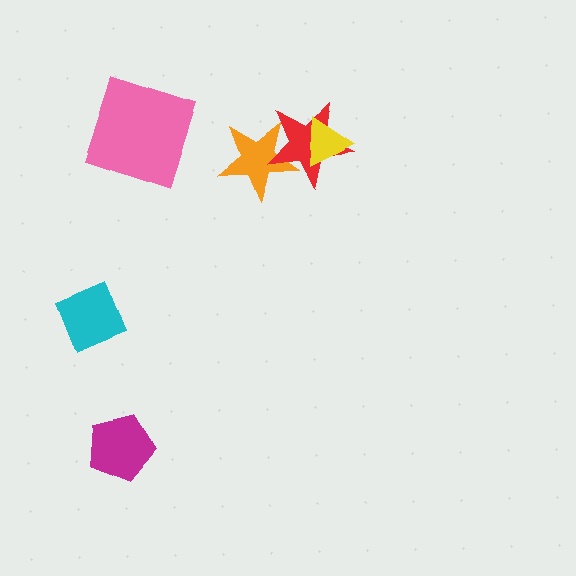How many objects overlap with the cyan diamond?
0 objects overlap with the cyan diamond.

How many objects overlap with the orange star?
1 object overlaps with the orange star.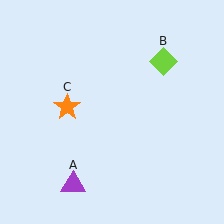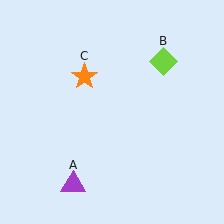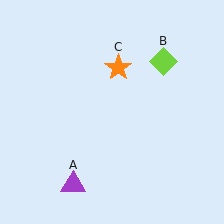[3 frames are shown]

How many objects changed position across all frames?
1 object changed position: orange star (object C).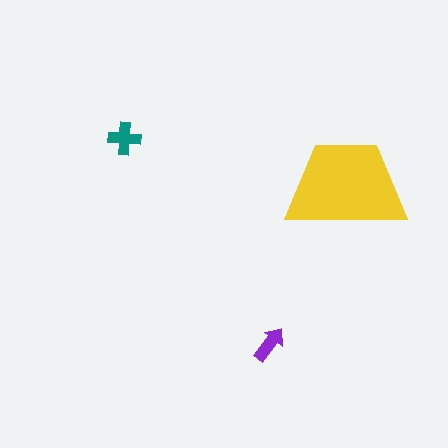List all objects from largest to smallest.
The yellow trapezoid, the teal cross, the purple arrow.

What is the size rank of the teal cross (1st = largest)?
2nd.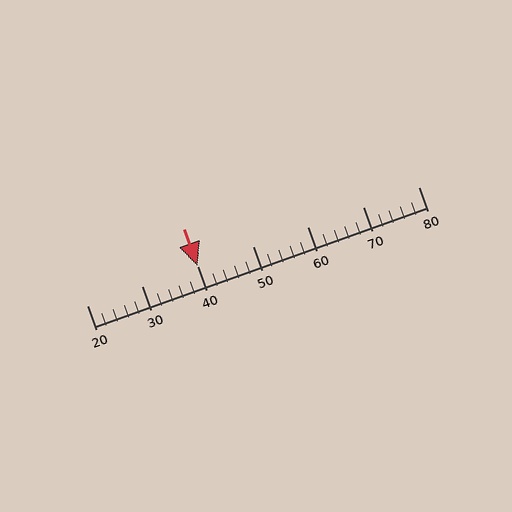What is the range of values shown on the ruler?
The ruler shows values from 20 to 80.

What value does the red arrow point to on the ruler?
The red arrow points to approximately 40.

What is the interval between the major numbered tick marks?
The major tick marks are spaced 10 units apart.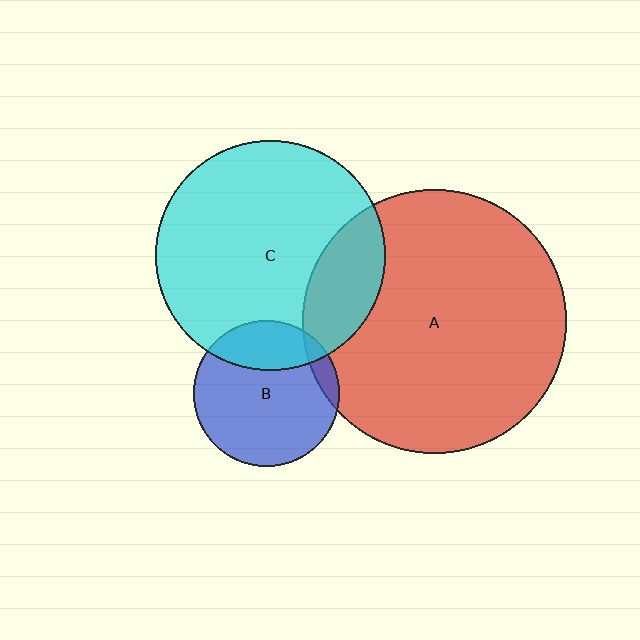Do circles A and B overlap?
Yes.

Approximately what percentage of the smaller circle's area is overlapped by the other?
Approximately 10%.